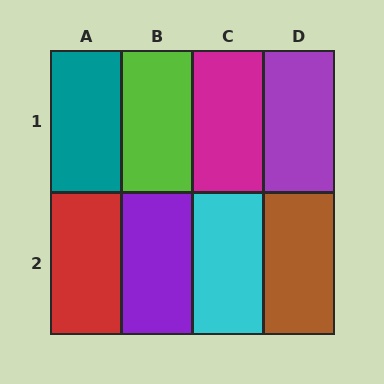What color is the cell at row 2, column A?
Red.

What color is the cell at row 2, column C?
Cyan.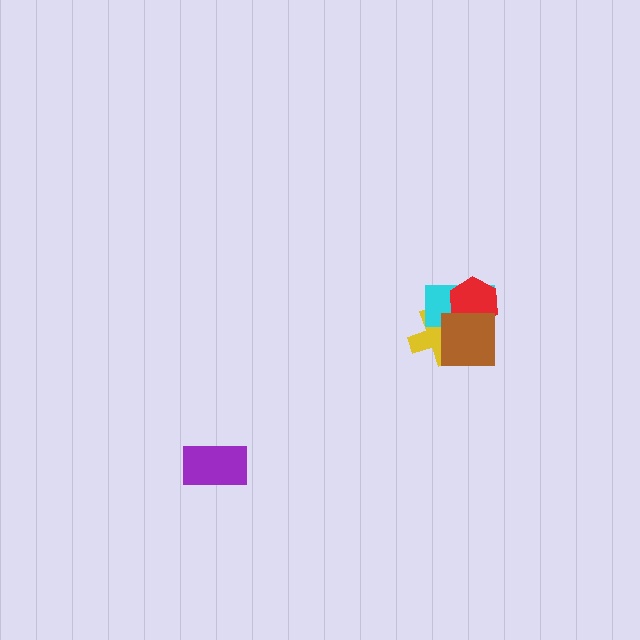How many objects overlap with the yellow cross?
3 objects overlap with the yellow cross.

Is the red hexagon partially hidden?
Yes, it is partially covered by another shape.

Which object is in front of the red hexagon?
The brown square is in front of the red hexagon.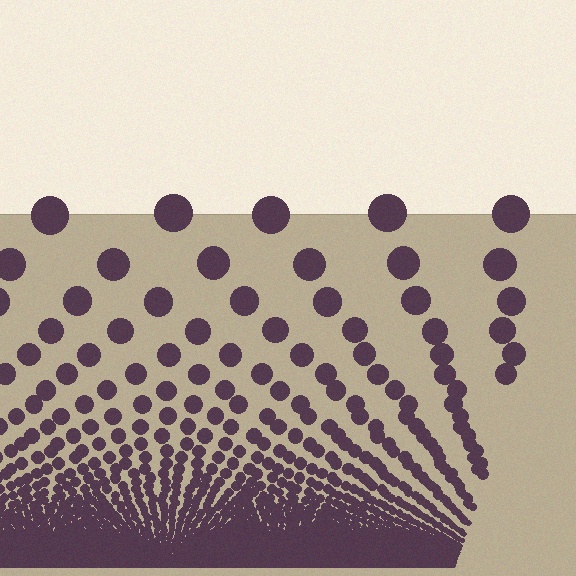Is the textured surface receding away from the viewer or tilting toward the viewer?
The surface appears to tilt toward the viewer. Texture elements get larger and sparser toward the top.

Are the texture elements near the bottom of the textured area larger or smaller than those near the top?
Smaller. The gradient is inverted — elements near the bottom are smaller and denser.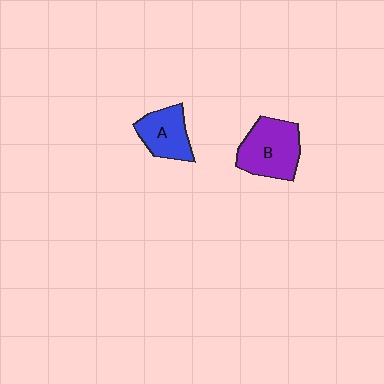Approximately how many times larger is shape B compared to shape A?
Approximately 1.4 times.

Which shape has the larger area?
Shape B (purple).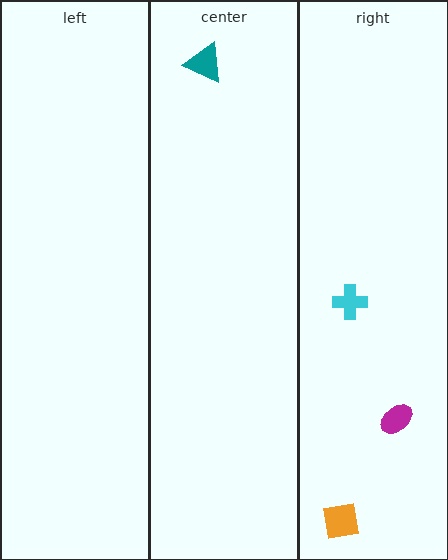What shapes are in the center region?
The teal triangle.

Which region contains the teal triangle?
The center region.